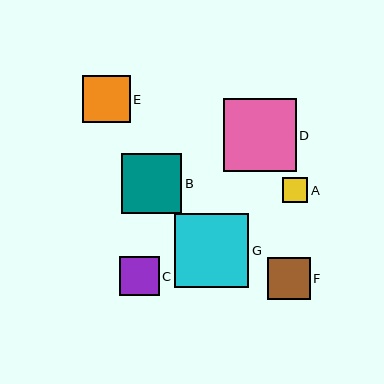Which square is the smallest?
Square A is the smallest with a size of approximately 26 pixels.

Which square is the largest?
Square G is the largest with a size of approximately 74 pixels.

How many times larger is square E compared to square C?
Square E is approximately 1.2 times the size of square C.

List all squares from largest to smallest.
From largest to smallest: G, D, B, E, F, C, A.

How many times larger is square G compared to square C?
Square G is approximately 1.9 times the size of square C.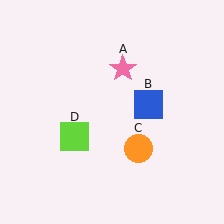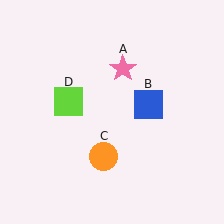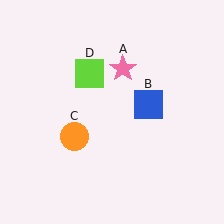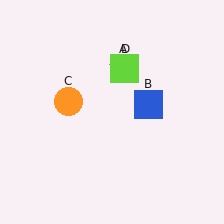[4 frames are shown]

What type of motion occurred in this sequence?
The orange circle (object C), lime square (object D) rotated clockwise around the center of the scene.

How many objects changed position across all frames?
2 objects changed position: orange circle (object C), lime square (object D).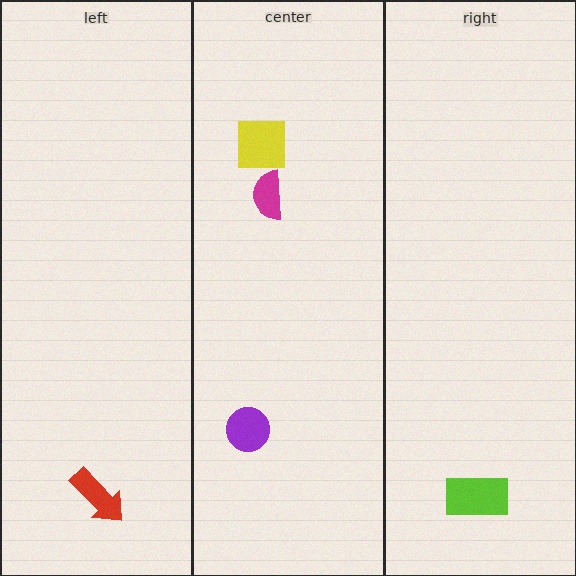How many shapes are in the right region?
1.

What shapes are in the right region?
The lime rectangle.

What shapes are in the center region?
The yellow square, the purple circle, the magenta semicircle.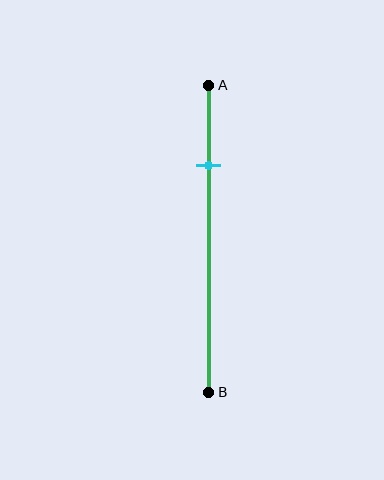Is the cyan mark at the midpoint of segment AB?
No, the mark is at about 25% from A, not at the 50% midpoint.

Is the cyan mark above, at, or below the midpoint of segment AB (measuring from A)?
The cyan mark is above the midpoint of segment AB.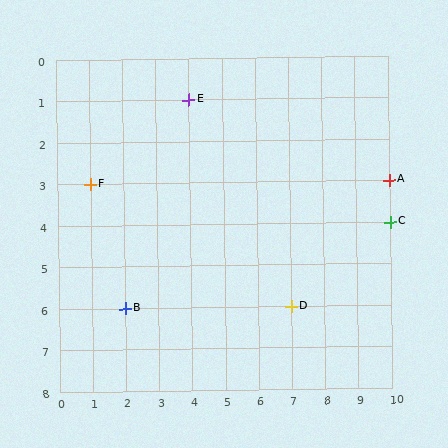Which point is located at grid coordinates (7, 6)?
Point D is at (7, 6).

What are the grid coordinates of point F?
Point F is at grid coordinates (1, 3).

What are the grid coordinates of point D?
Point D is at grid coordinates (7, 6).